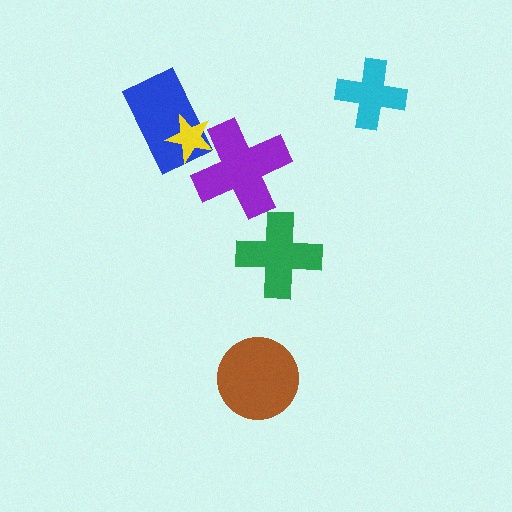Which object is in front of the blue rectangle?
The yellow star is in front of the blue rectangle.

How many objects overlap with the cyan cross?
0 objects overlap with the cyan cross.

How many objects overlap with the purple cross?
1 object overlaps with the purple cross.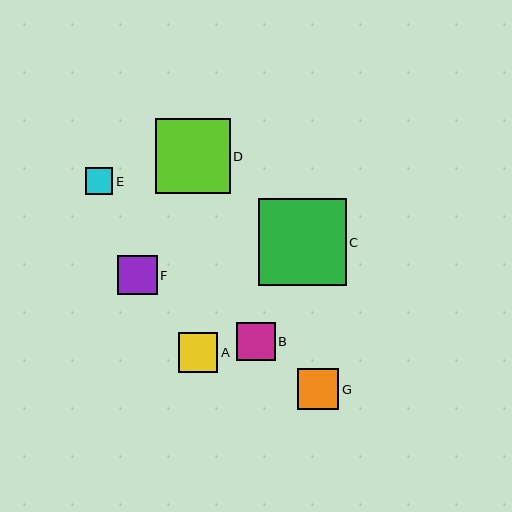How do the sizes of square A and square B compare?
Square A and square B are approximately the same size.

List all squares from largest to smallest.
From largest to smallest: C, D, G, F, A, B, E.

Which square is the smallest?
Square E is the smallest with a size of approximately 27 pixels.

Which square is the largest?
Square C is the largest with a size of approximately 87 pixels.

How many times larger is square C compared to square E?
Square C is approximately 3.2 times the size of square E.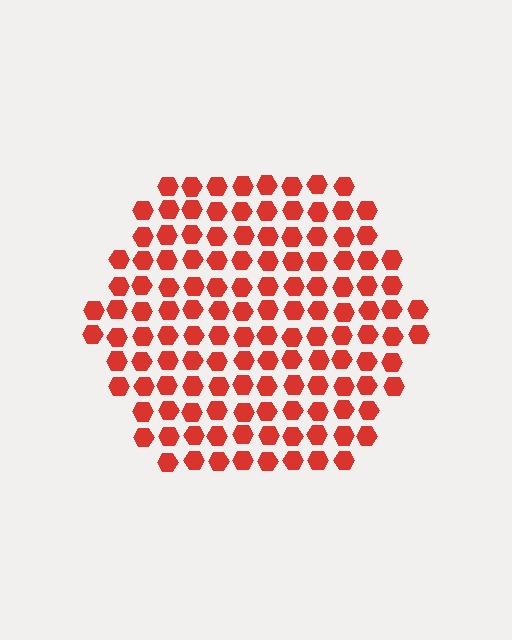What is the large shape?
The large shape is a hexagon.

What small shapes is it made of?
It is made of small hexagons.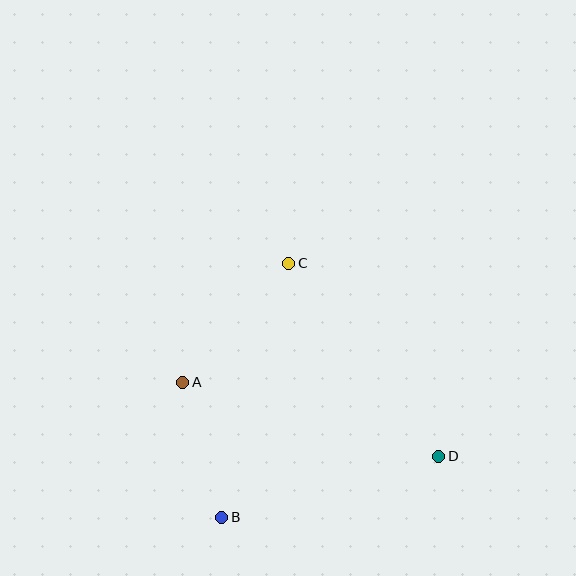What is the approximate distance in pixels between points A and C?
The distance between A and C is approximately 159 pixels.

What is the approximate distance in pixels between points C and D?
The distance between C and D is approximately 244 pixels.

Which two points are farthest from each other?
Points A and D are farthest from each other.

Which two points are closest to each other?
Points A and B are closest to each other.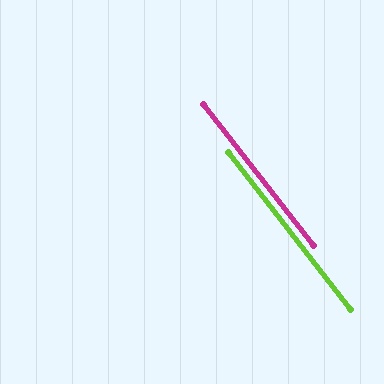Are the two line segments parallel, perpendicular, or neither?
Parallel — their directions differ by only 0.1°.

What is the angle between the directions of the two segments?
Approximately 0 degrees.